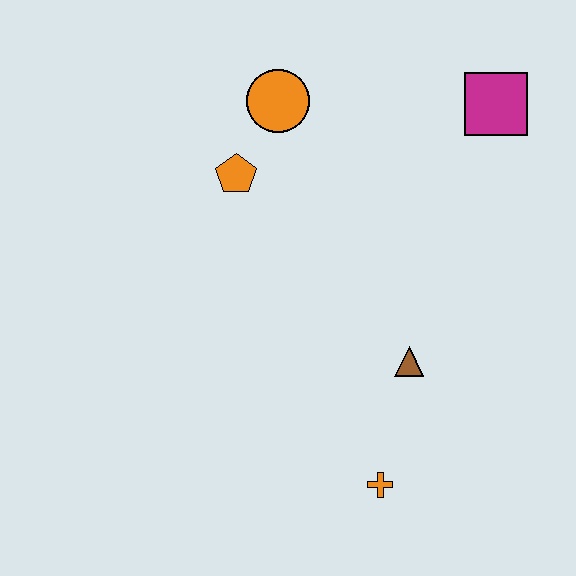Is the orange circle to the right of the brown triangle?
No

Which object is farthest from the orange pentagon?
The orange cross is farthest from the orange pentagon.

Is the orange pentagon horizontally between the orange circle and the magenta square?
No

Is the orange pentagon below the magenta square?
Yes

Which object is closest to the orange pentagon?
The orange circle is closest to the orange pentagon.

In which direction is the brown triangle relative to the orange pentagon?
The brown triangle is below the orange pentagon.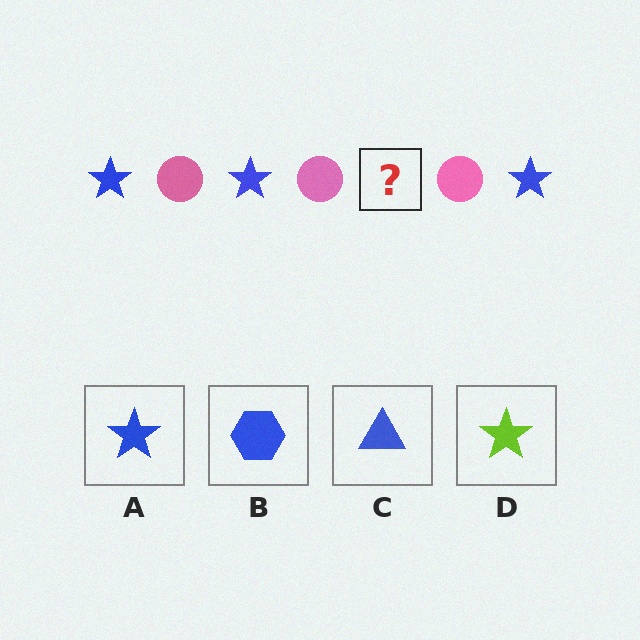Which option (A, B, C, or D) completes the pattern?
A.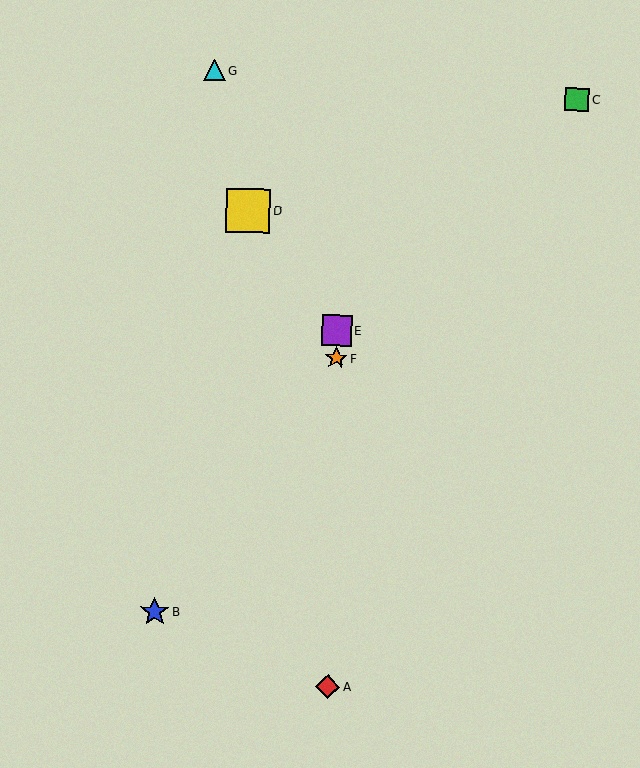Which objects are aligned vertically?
Objects A, E, F are aligned vertically.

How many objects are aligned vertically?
3 objects (A, E, F) are aligned vertically.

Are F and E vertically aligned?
Yes, both are at x≈336.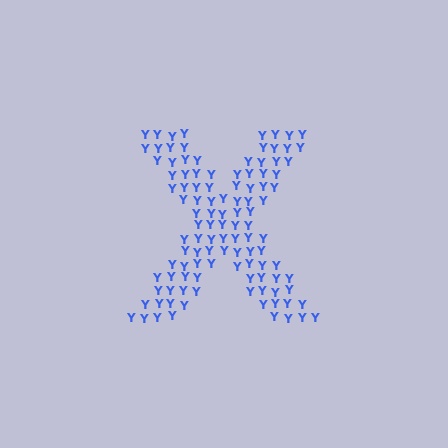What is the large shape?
The large shape is the letter X.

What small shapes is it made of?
It is made of small letter Y's.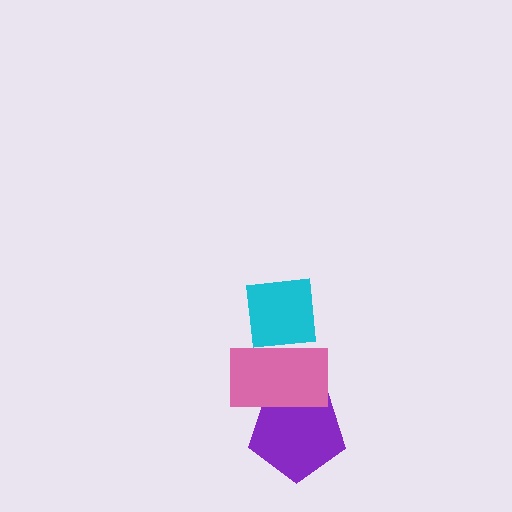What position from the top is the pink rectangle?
The pink rectangle is 2nd from the top.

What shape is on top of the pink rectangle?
The cyan square is on top of the pink rectangle.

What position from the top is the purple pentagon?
The purple pentagon is 3rd from the top.